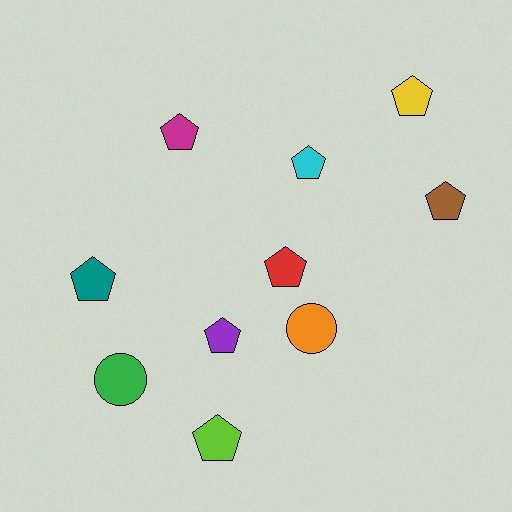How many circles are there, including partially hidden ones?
There are 2 circles.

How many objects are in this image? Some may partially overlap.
There are 10 objects.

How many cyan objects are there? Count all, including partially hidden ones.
There is 1 cyan object.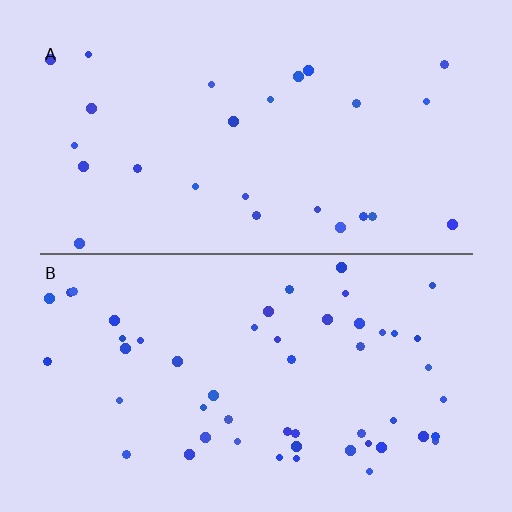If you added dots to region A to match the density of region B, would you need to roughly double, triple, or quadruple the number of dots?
Approximately double.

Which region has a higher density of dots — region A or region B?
B (the bottom).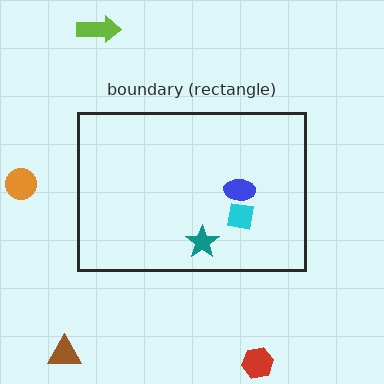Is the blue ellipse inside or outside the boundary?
Inside.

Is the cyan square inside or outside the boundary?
Inside.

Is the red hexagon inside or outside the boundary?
Outside.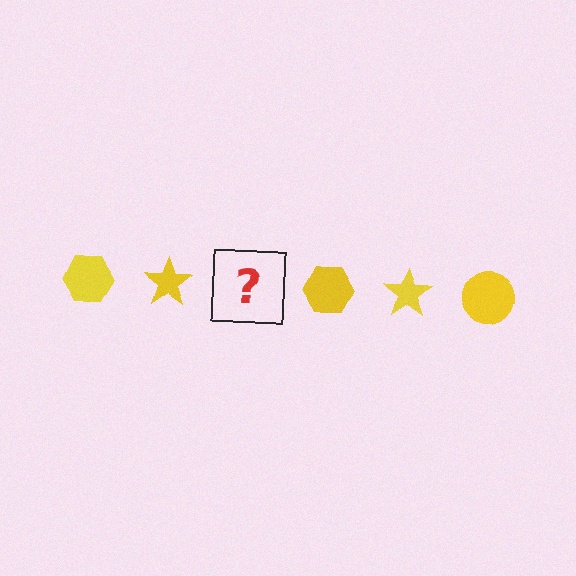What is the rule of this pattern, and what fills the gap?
The rule is that the pattern cycles through hexagon, star, circle shapes in yellow. The gap should be filled with a yellow circle.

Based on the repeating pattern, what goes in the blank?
The blank should be a yellow circle.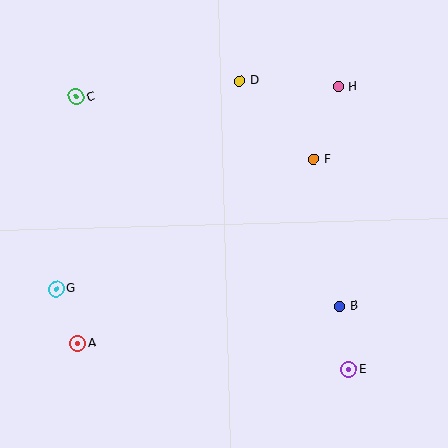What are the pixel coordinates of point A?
Point A is at (78, 343).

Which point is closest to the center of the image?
Point F at (314, 159) is closest to the center.